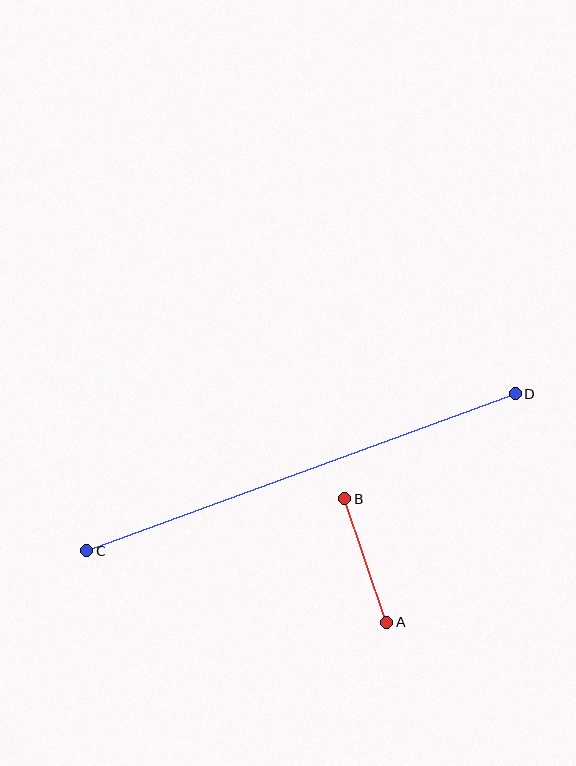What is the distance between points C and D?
The distance is approximately 456 pixels.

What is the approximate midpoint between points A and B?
The midpoint is at approximately (366, 561) pixels.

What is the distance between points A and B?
The distance is approximately 131 pixels.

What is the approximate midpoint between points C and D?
The midpoint is at approximately (301, 472) pixels.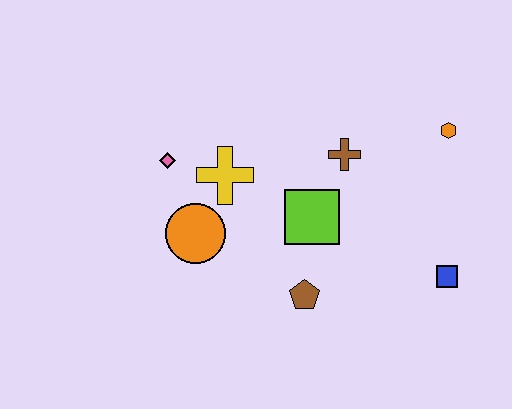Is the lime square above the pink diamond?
No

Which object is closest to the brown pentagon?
The lime square is closest to the brown pentagon.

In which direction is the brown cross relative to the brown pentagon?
The brown cross is above the brown pentagon.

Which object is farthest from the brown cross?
The pink diamond is farthest from the brown cross.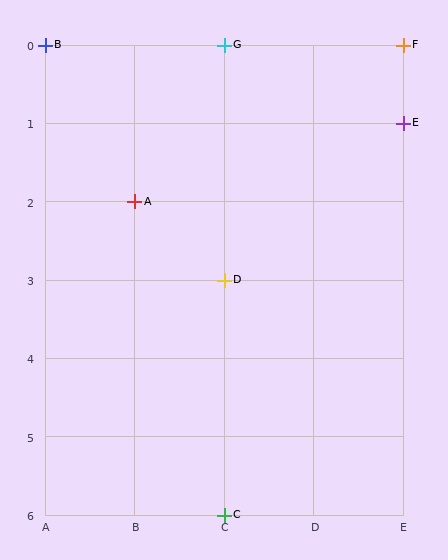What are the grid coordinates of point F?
Point F is at grid coordinates (E, 0).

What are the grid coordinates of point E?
Point E is at grid coordinates (E, 1).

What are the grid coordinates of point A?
Point A is at grid coordinates (B, 2).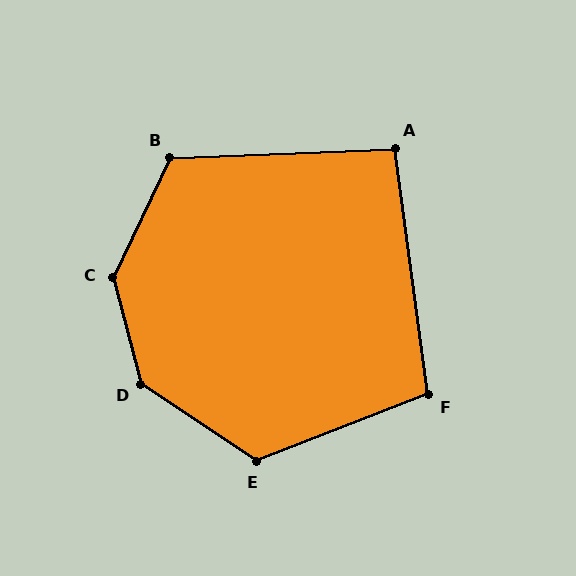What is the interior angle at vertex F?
Approximately 104 degrees (obtuse).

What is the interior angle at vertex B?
Approximately 118 degrees (obtuse).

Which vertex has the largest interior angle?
C, at approximately 140 degrees.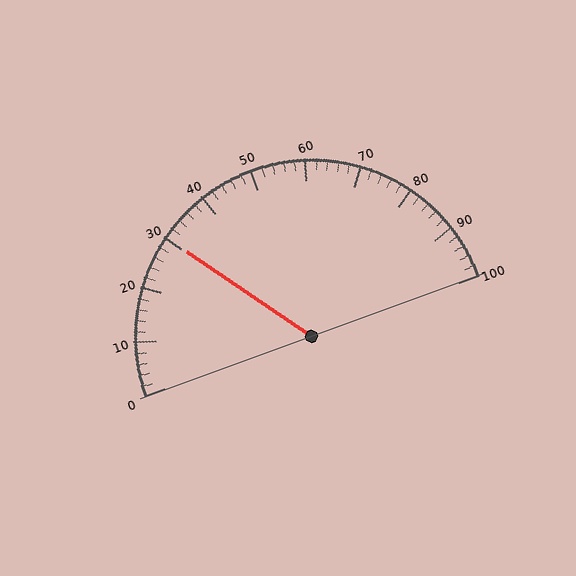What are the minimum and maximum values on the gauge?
The gauge ranges from 0 to 100.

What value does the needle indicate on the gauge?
The needle indicates approximately 30.